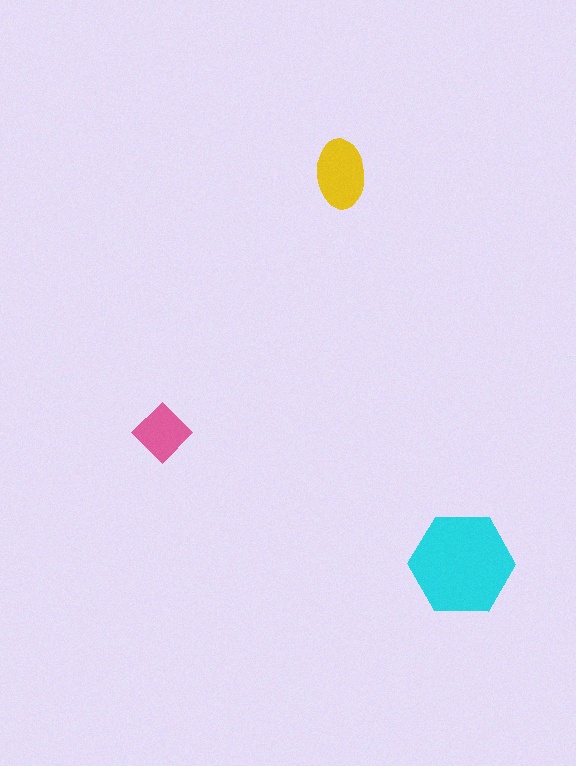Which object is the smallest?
The pink diamond.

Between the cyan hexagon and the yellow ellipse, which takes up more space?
The cyan hexagon.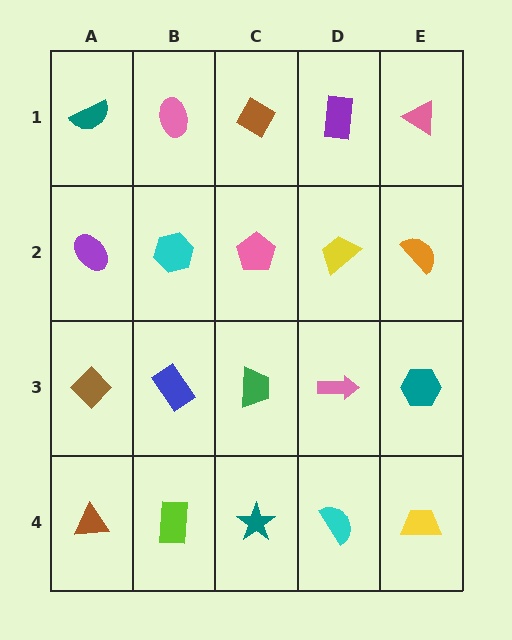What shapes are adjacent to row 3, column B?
A cyan hexagon (row 2, column B), a lime rectangle (row 4, column B), a brown diamond (row 3, column A), a green trapezoid (row 3, column C).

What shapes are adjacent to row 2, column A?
A teal semicircle (row 1, column A), a brown diamond (row 3, column A), a cyan hexagon (row 2, column B).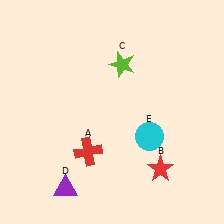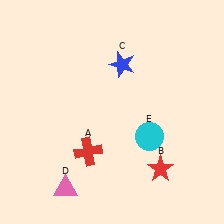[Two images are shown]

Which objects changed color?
C changed from lime to blue. D changed from purple to pink.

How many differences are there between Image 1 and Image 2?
There are 2 differences between the two images.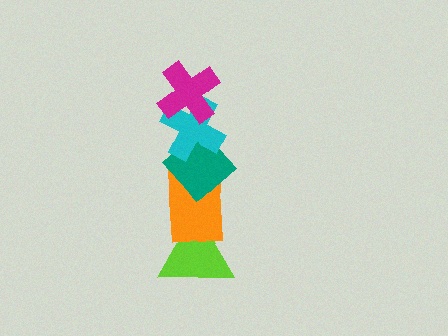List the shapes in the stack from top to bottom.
From top to bottom: the magenta cross, the cyan cross, the teal diamond, the orange rectangle, the lime triangle.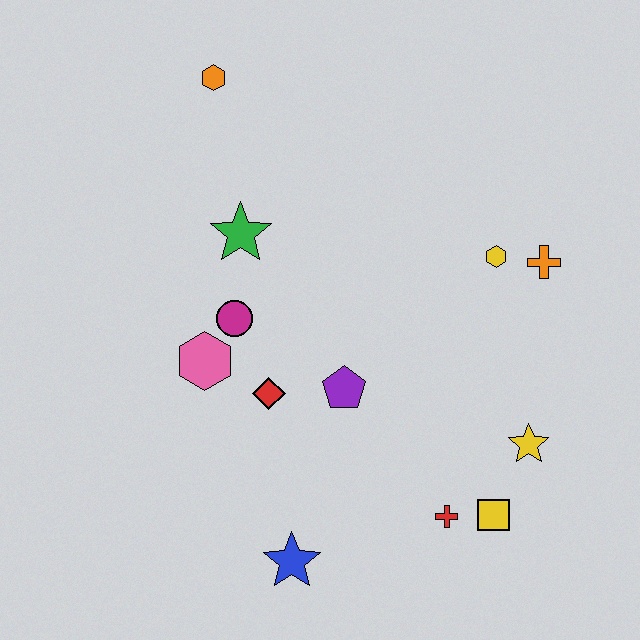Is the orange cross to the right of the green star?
Yes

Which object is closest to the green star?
The magenta circle is closest to the green star.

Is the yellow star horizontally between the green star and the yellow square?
No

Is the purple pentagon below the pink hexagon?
Yes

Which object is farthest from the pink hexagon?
The orange cross is farthest from the pink hexagon.